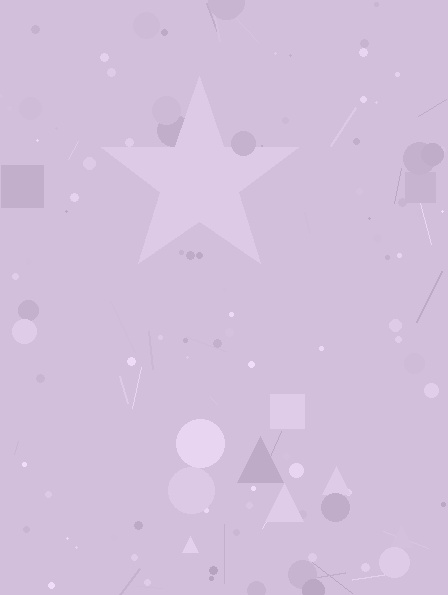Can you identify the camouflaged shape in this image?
The camouflaged shape is a star.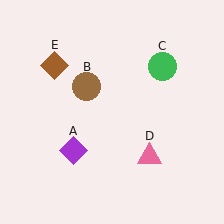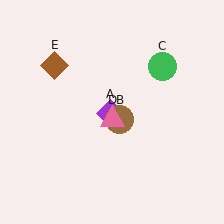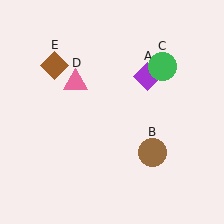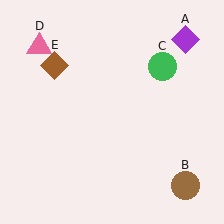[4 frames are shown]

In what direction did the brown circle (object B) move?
The brown circle (object B) moved down and to the right.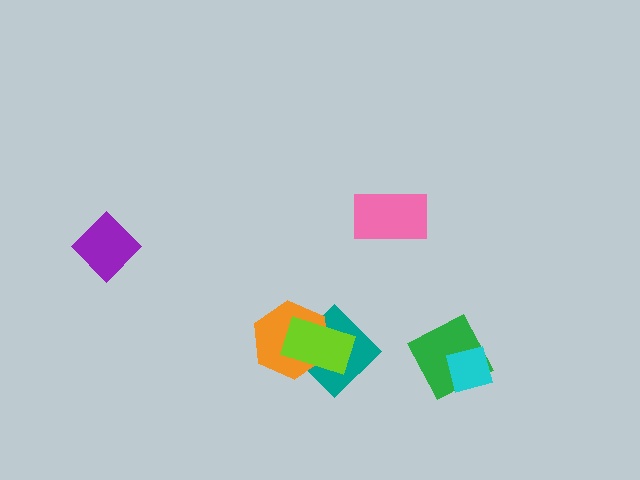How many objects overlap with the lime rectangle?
2 objects overlap with the lime rectangle.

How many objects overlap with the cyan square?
1 object overlaps with the cyan square.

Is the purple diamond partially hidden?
No, no other shape covers it.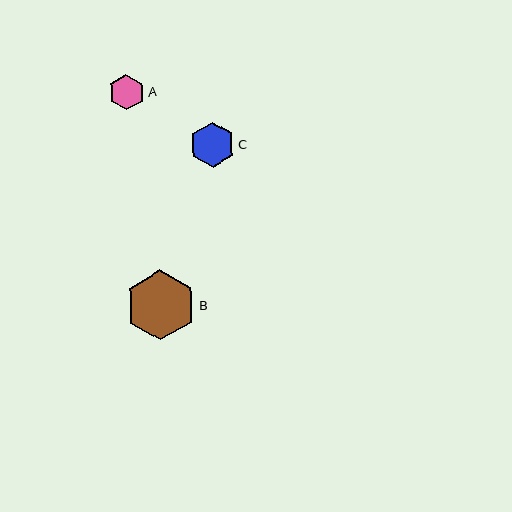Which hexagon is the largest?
Hexagon B is the largest with a size of approximately 70 pixels.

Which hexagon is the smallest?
Hexagon A is the smallest with a size of approximately 36 pixels.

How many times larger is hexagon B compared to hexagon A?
Hexagon B is approximately 2.0 times the size of hexagon A.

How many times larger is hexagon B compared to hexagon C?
Hexagon B is approximately 1.6 times the size of hexagon C.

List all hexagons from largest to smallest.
From largest to smallest: B, C, A.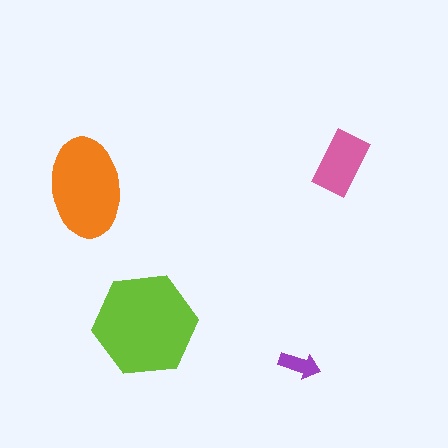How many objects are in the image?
There are 4 objects in the image.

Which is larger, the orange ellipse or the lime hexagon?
The lime hexagon.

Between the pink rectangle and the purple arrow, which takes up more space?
The pink rectangle.